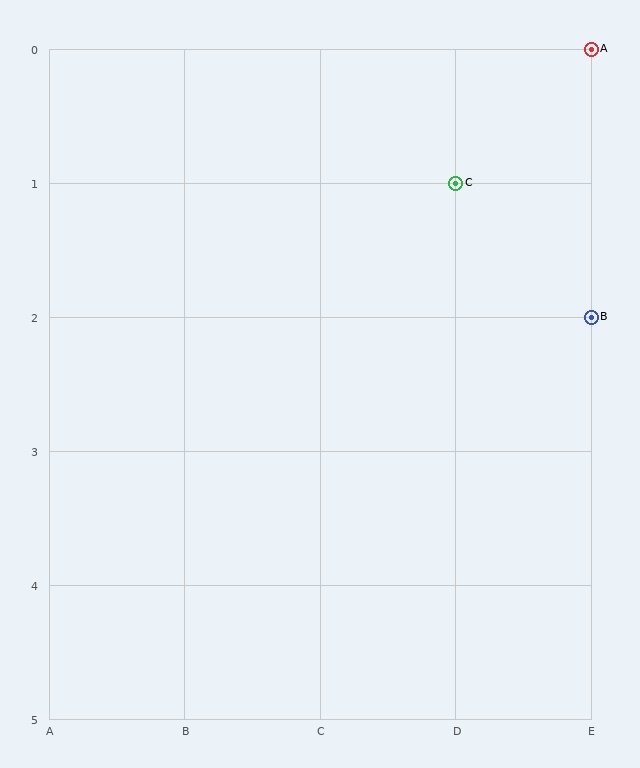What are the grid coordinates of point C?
Point C is at grid coordinates (D, 1).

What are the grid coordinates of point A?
Point A is at grid coordinates (E, 0).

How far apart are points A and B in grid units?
Points A and B are 2 rows apart.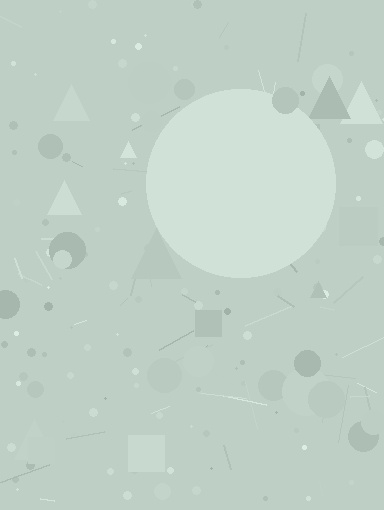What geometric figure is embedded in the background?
A circle is embedded in the background.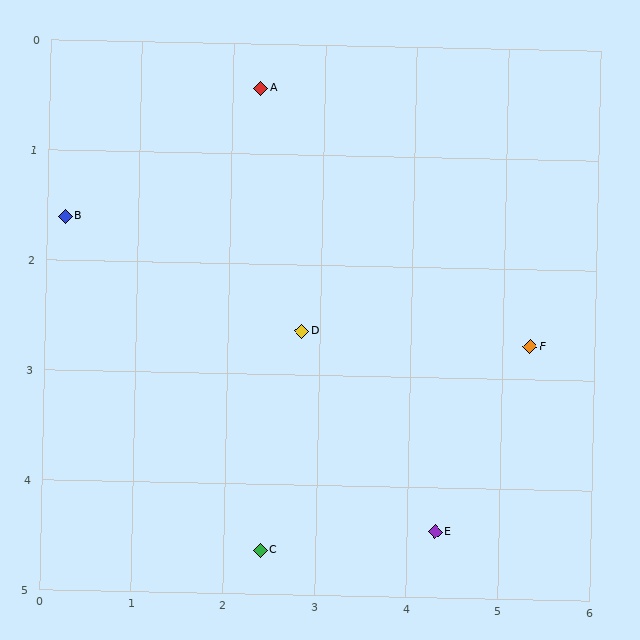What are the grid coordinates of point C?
Point C is at approximately (2.4, 4.6).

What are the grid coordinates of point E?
Point E is at approximately (4.3, 4.4).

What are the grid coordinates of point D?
Point D is at approximately (2.8, 2.6).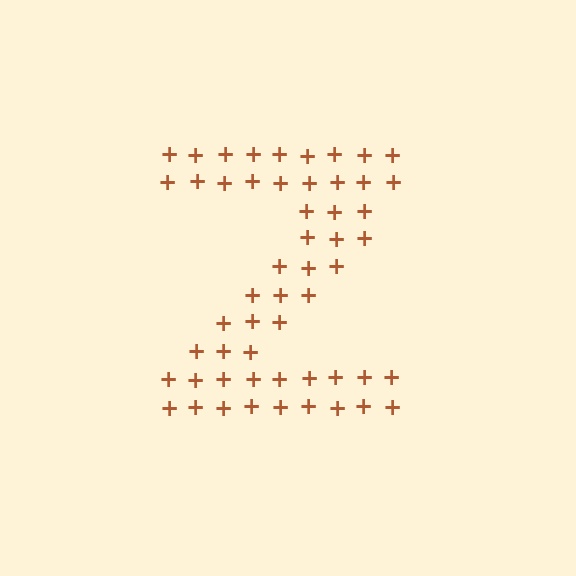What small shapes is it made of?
It is made of small plus signs.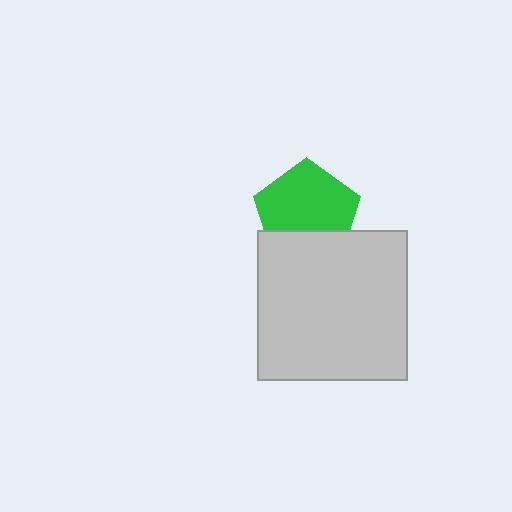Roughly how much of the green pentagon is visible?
Most of it is visible (roughly 70%).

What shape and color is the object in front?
The object in front is a light gray square.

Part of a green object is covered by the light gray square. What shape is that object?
It is a pentagon.